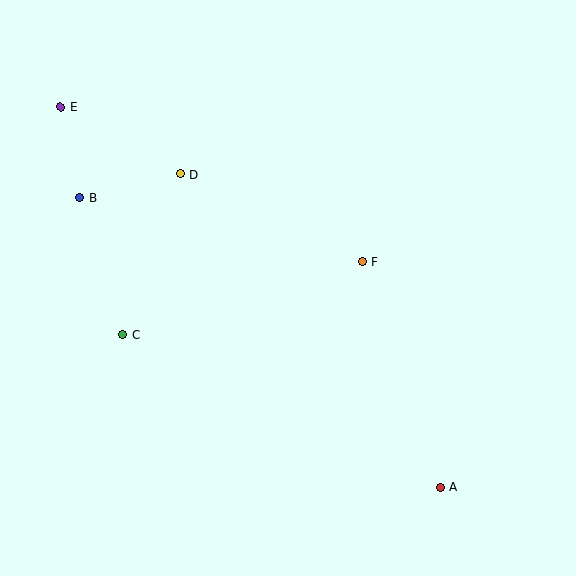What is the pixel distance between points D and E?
The distance between D and E is 137 pixels.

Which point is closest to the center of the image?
Point F at (362, 261) is closest to the center.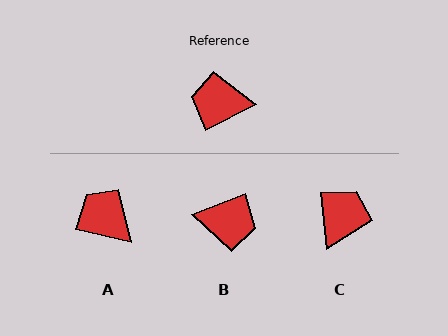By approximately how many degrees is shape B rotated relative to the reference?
Approximately 174 degrees counter-clockwise.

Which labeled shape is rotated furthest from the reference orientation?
B, about 174 degrees away.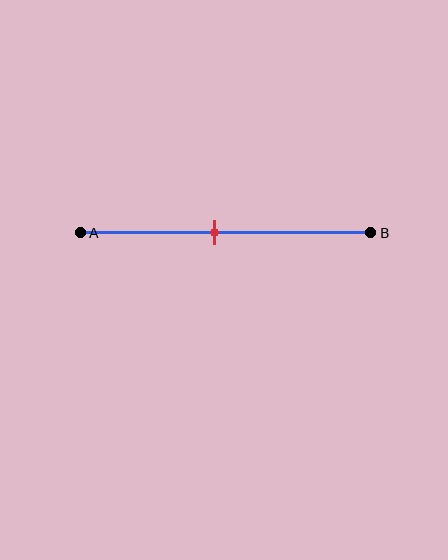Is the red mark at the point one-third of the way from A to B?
No, the mark is at about 45% from A, not at the 33% one-third point.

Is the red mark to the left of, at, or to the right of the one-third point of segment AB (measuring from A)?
The red mark is to the right of the one-third point of segment AB.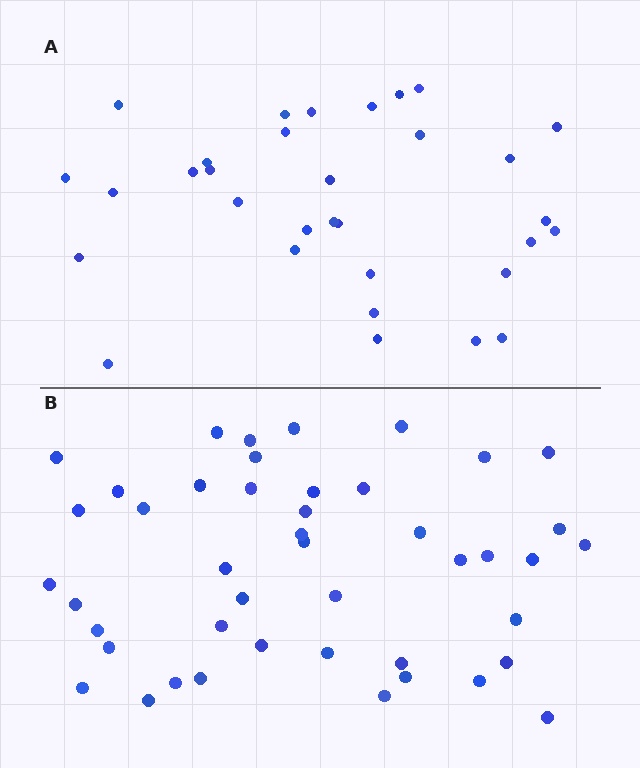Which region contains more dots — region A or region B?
Region B (the bottom region) has more dots.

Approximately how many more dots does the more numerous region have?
Region B has approximately 15 more dots than region A.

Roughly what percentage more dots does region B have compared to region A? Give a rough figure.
About 40% more.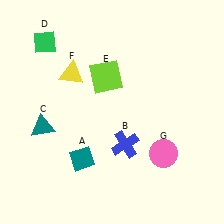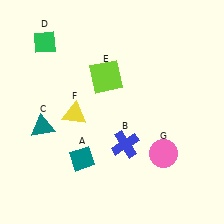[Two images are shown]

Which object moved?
The yellow triangle (F) moved down.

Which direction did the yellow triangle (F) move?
The yellow triangle (F) moved down.